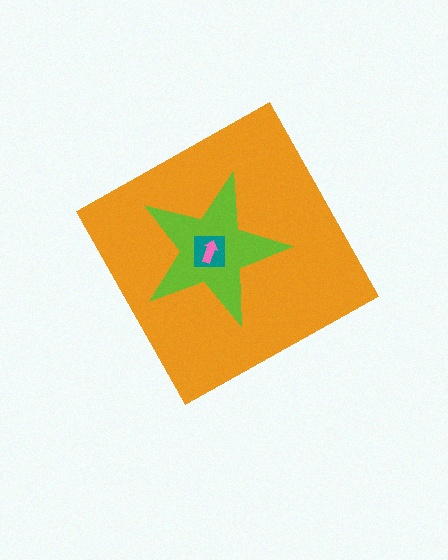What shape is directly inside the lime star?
The teal square.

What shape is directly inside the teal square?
The pink arrow.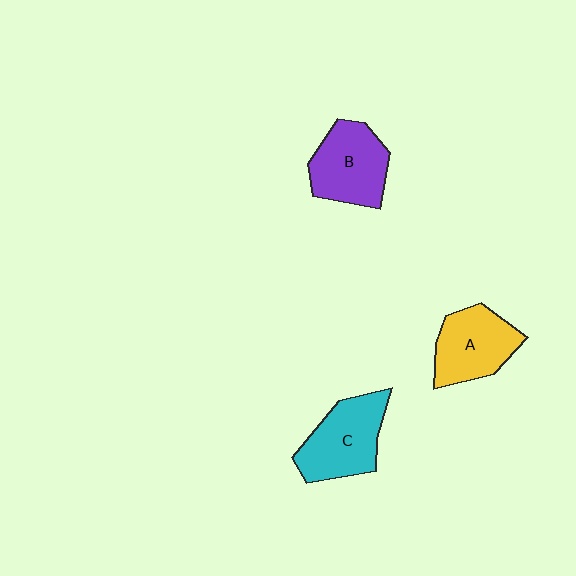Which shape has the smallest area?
Shape A (yellow).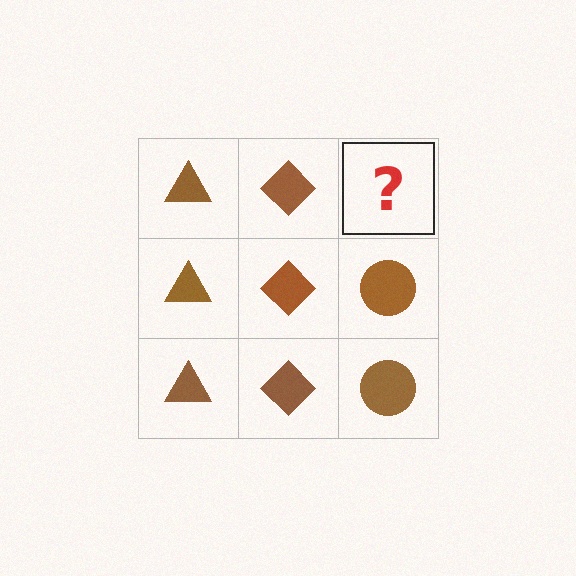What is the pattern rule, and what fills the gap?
The rule is that each column has a consistent shape. The gap should be filled with a brown circle.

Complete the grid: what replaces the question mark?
The question mark should be replaced with a brown circle.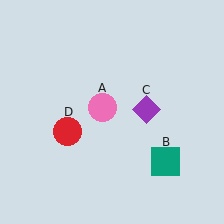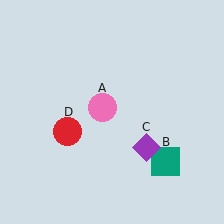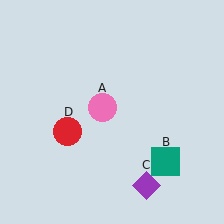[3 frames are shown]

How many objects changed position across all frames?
1 object changed position: purple diamond (object C).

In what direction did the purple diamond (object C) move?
The purple diamond (object C) moved down.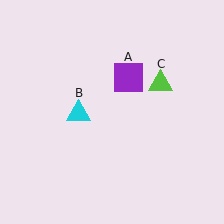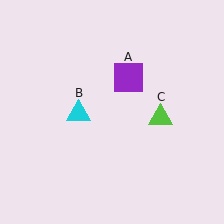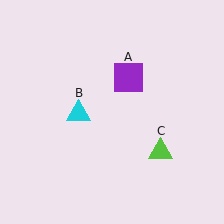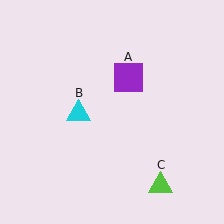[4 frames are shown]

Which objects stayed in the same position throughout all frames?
Purple square (object A) and cyan triangle (object B) remained stationary.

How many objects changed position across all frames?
1 object changed position: lime triangle (object C).